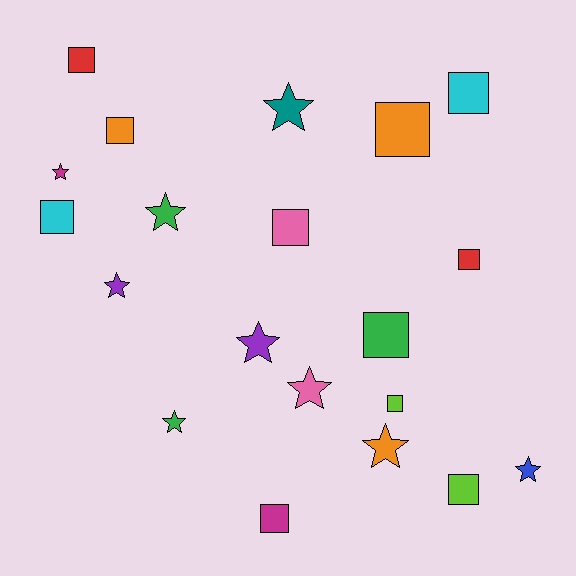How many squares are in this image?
There are 11 squares.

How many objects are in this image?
There are 20 objects.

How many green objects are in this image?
There are 3 green objects.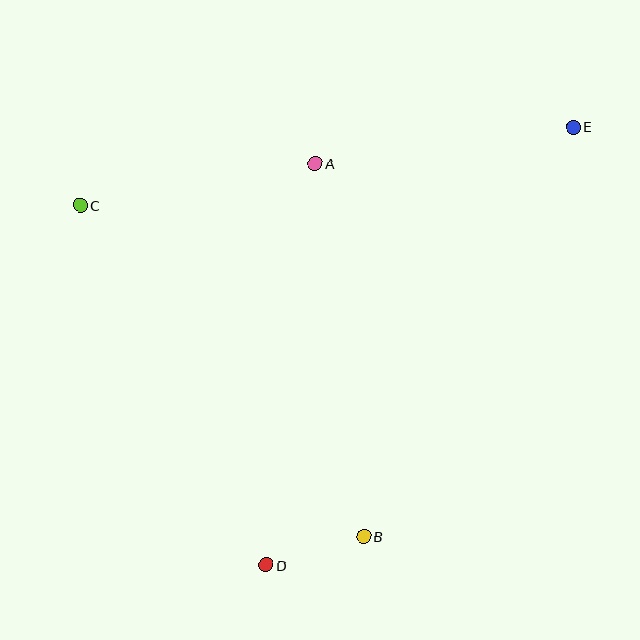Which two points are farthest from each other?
Points D and E are farthest from each other.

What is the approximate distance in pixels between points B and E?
The distance between B and E is approximately 460 pixels.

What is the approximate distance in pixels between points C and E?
The distance between C and E is approximately 499 pixels.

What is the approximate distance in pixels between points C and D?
The distance between C and D is approximately 405 pixels.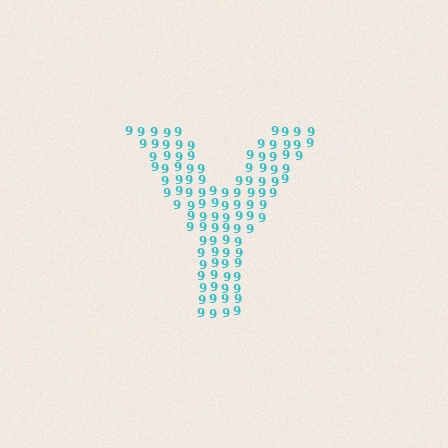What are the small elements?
The small elements are digit 9's.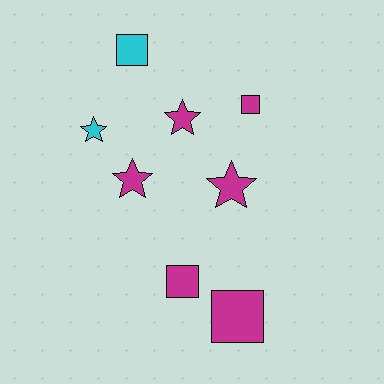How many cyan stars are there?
There is 1 cyan star.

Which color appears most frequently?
Magenta, with 6 objects.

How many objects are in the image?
There are 8 objects.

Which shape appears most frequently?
Star, with 4 objects.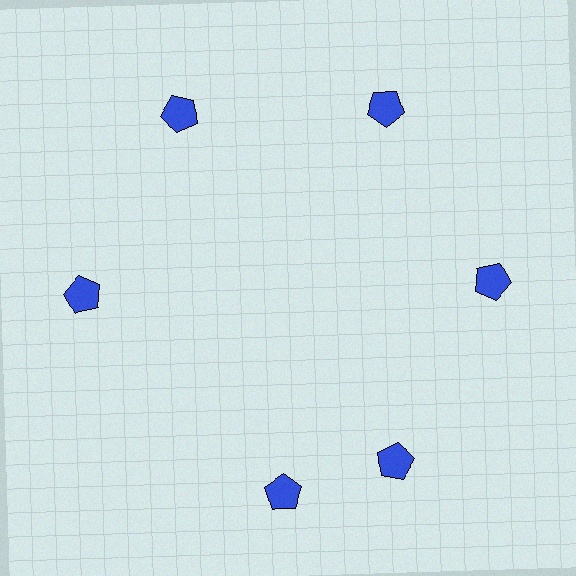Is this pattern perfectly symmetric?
No. The 6 blue pentagons are arranged in a ring, but one element near the 7 o'clock position is rotated out of alignment along the ring, breaking the 6-fold rotational symmetry.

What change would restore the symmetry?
The symmetry would be restored by rotating it back into even spacing with its neighbors so that all 6 pentagons sit at equal angles and equal distance from the center.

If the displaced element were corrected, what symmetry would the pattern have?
It would have 6-fold rotational symmetry — the pattern would map onto itself every 60 degrees.